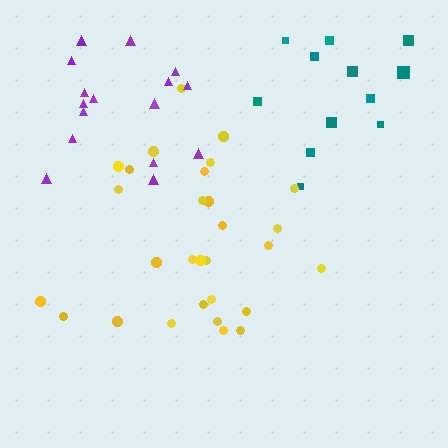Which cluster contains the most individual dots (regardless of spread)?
Yellow (29).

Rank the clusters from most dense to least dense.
purple, yellow, teal.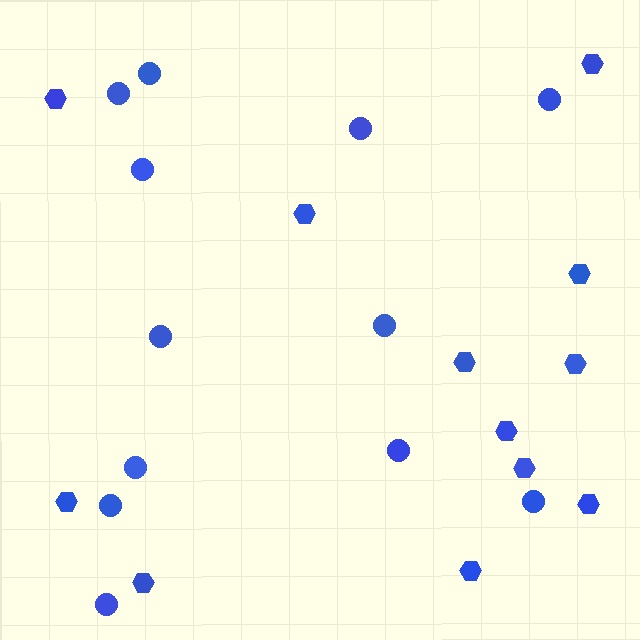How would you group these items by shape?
There are 2 groups: one group of circles (12) and one group of hexagons (12).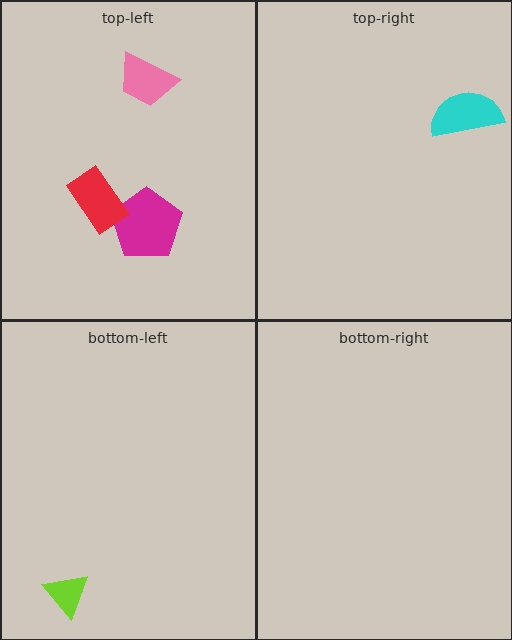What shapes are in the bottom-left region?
The lime triangle.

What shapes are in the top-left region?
The pink trapezoid, the magenta pentagon, the red rectangle.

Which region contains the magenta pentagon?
The top-left region.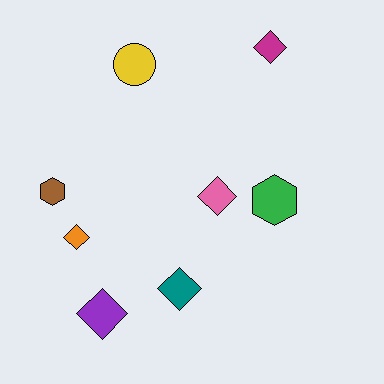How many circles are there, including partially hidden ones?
There is 1 circle.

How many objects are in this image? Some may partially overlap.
There are 8 objects.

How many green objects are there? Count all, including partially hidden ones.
There is 1 green object.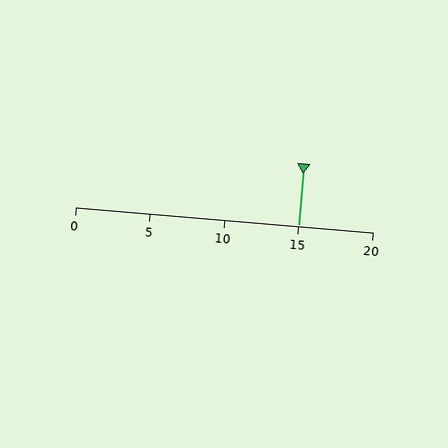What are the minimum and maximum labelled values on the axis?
The axis runs from 0 to 20.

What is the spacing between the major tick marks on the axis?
The major ticks are spaced 5 apart.